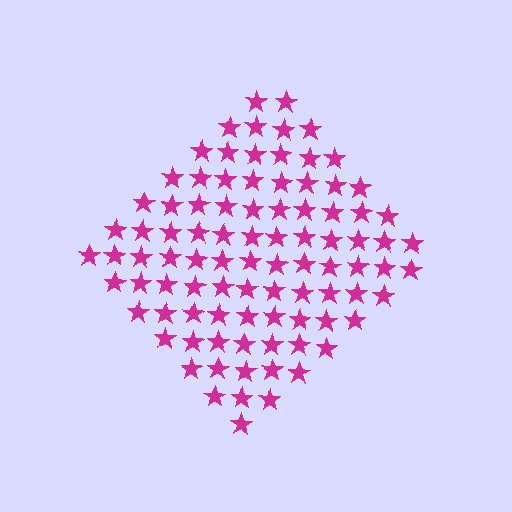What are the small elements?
The small elements are stars.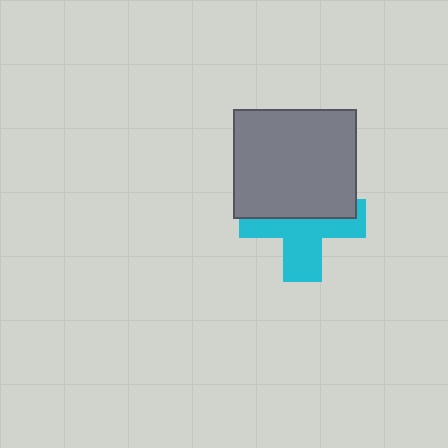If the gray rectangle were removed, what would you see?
You would see the complete cyan cross.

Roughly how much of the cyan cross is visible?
About half of it is visible (roughly 50%).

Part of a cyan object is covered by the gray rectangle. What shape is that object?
It is a cross.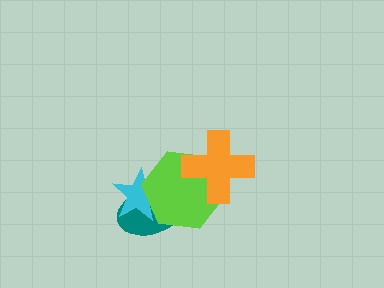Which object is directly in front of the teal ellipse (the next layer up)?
The cyan star is directly in front of the teal ellipse.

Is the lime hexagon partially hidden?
Yes, it is partially covered by another shape.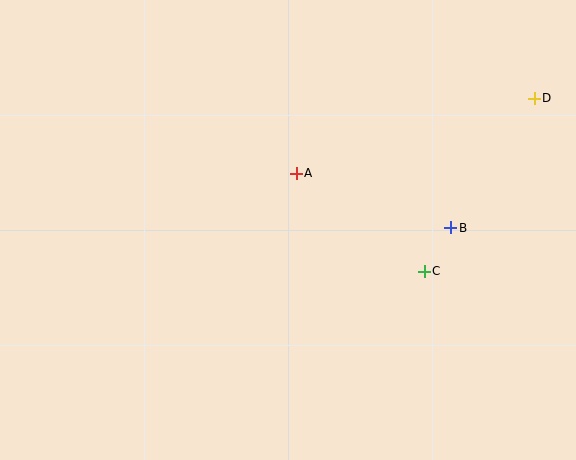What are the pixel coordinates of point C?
Point C is at (424, 271).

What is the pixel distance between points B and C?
The distance between B and C is 51 pixels.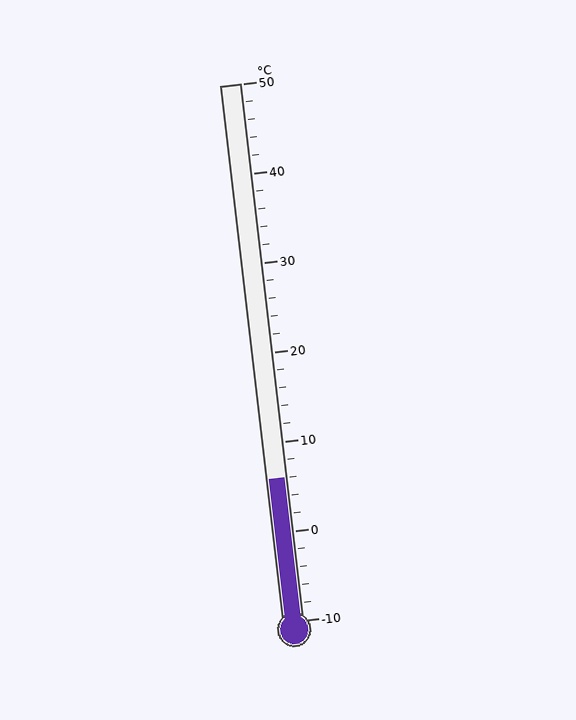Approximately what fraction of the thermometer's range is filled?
The thermometer is filled to approximately 25% of its range.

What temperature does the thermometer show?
The thermometer shows approximately 6°C.